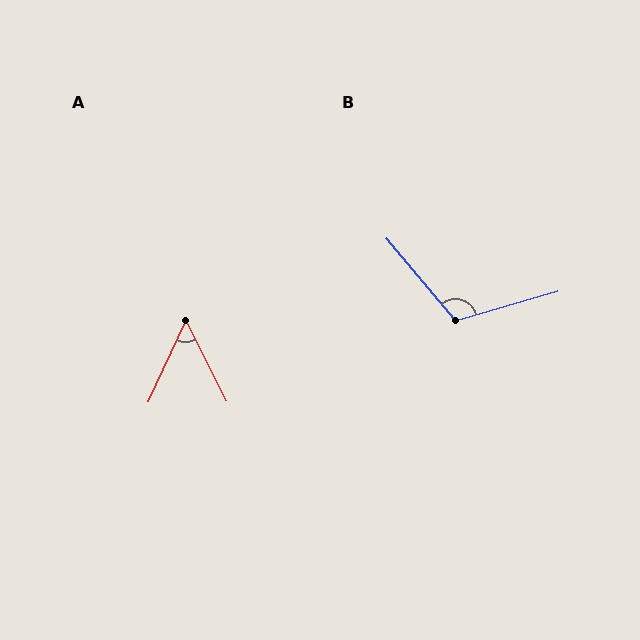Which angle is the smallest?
A, at approximately 51 degrees.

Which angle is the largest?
B, at approximately 114 degrees.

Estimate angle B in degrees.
Approximately 114 degrees.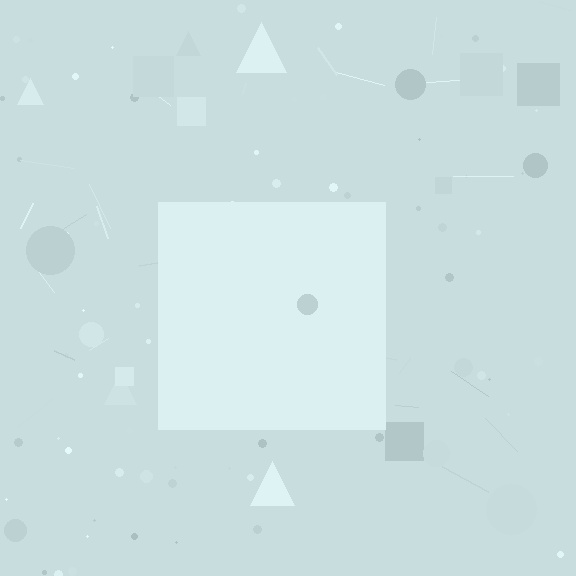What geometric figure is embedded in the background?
A square is embedded in the background.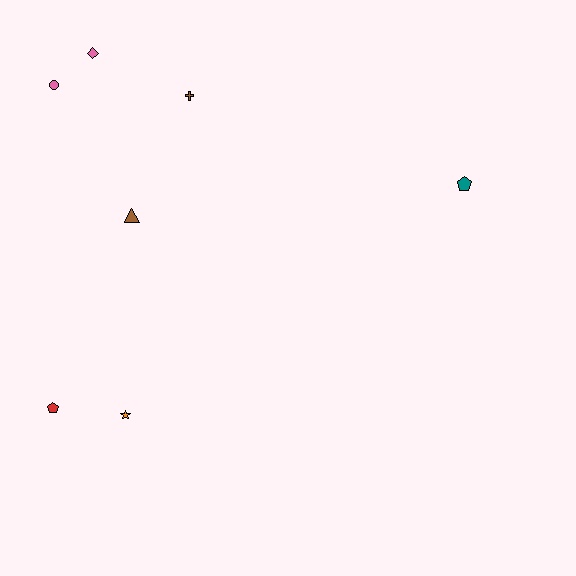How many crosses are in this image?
There is 1 cross.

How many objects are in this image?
There are 7 objects.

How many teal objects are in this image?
There is 1 teal object.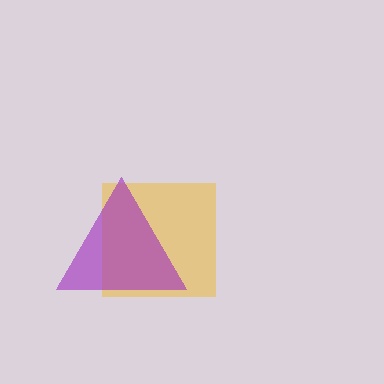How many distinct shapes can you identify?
There are 2 distinct shapes: a yellow square, a purple triangle.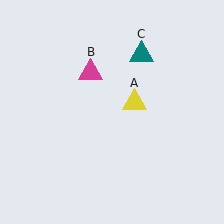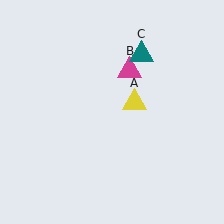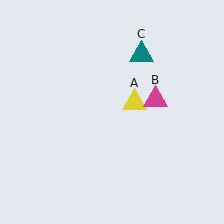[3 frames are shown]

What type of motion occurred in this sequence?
The magenta triangle (object B) rotated clockwise around the center of the scene.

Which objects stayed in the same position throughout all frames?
Yellow triangle (object A) and teal triangle (object C) remained stationary.